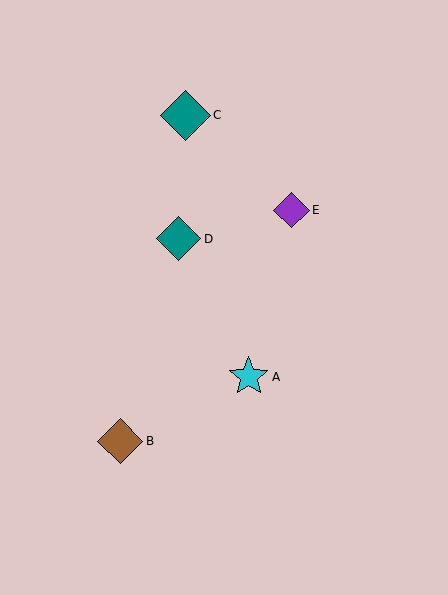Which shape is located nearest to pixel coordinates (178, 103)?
The teal diamond (labeled C) at (185, 115) is nearest to that location.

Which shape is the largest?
The teal diamond (labeled C) is the largest.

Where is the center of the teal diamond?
The center of the teal diamond is at (185, 115).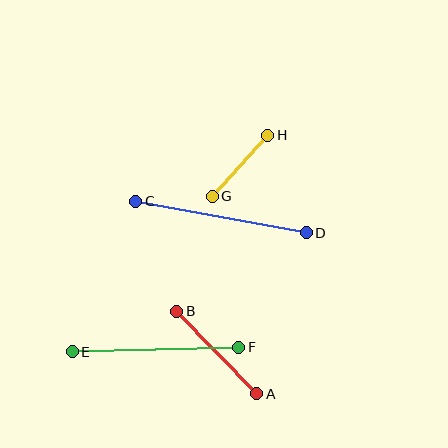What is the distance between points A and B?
The distance is approximately 115 pixels.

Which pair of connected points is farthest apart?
Points C and D are farthest apart.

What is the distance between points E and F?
The distance is approximately 167 pixels.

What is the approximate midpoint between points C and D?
The midpoint is at approximately (221, 217) pixels.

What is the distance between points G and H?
The distance is approximately 83 pixels.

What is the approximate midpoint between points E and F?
The midpoint is at approximately (155, 349) pixels.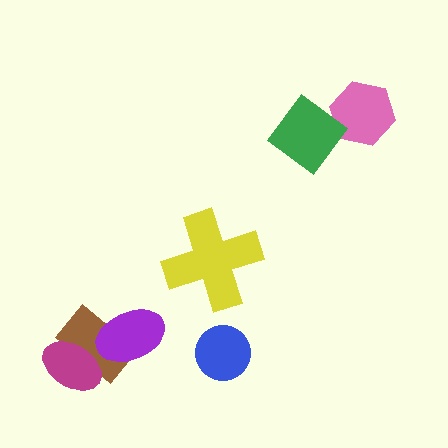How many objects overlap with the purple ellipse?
1 object overlaps with the purple ellipse.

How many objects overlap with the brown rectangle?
2 objects overlap with the brown rectangle.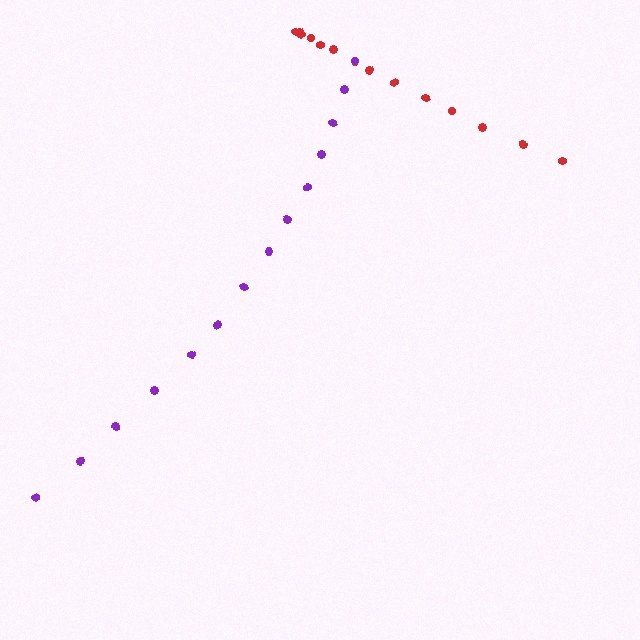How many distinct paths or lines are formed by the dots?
There are 2 distinct paths.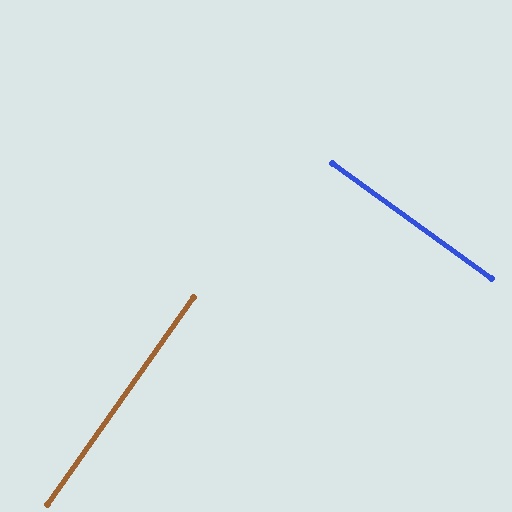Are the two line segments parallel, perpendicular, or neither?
Perpendicular — they meet at approximately 89°.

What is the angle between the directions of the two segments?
Approximately 89 degrees.